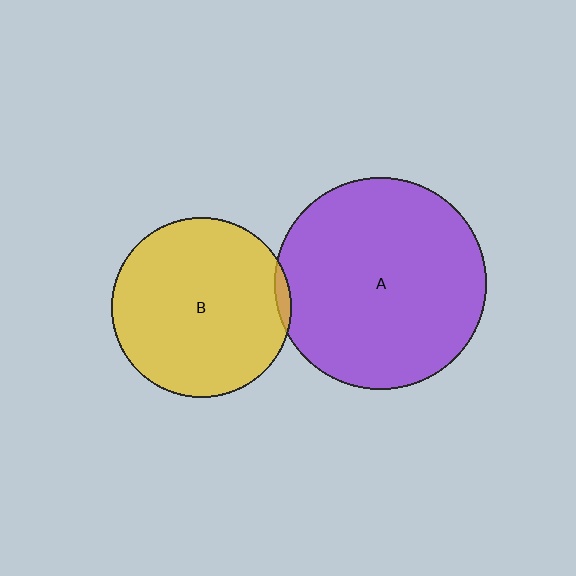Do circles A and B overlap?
Yes.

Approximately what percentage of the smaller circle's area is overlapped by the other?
Approximately 5%.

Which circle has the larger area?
Circle A (purple).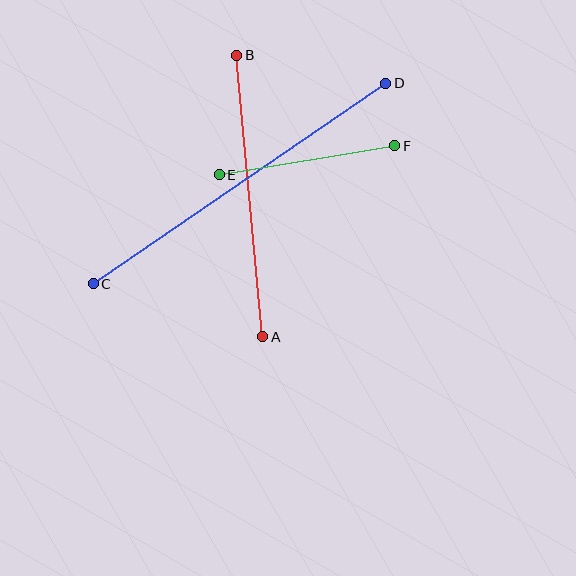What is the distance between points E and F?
The distance is approximately 178 pixels.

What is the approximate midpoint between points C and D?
The midpoint is at approximately (239, 183) pixels.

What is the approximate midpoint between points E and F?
The midpoint is at approximately (307, 160) pixels.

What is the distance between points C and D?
The distance is approximately 355 pixels.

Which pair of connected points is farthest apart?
Points C and D are farthest apart.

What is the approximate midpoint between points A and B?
The midpoint is at approximately (250, 196) pixels.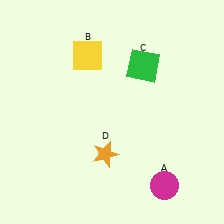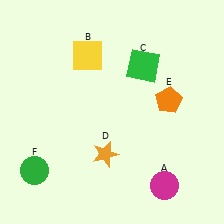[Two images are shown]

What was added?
An orange pentagon (E), a green circle (F) were added in Image 2.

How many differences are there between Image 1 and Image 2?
There are 2 differences between the two images.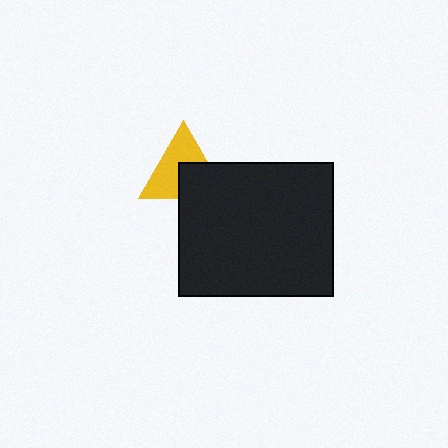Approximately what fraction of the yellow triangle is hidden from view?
Roughly 43% of the yellow triangle is hidden behind the black rectangle.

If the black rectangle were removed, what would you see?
You would see the complete yellow triangle.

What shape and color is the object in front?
The object in front is a black rectangle.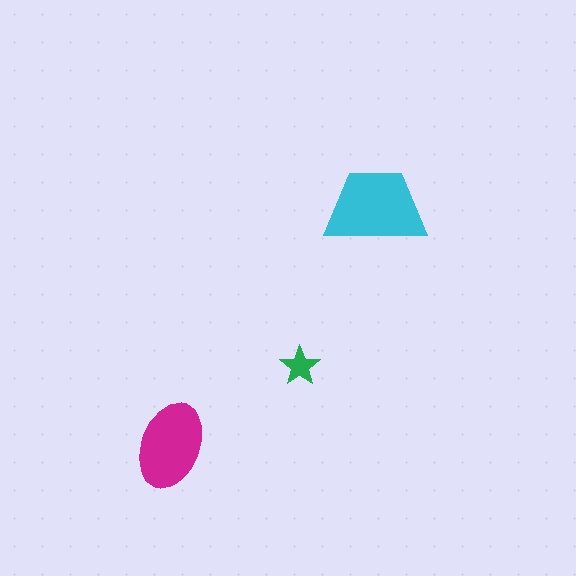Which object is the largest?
The cyan trapezoid.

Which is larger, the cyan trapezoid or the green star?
The cyan trapezoid.